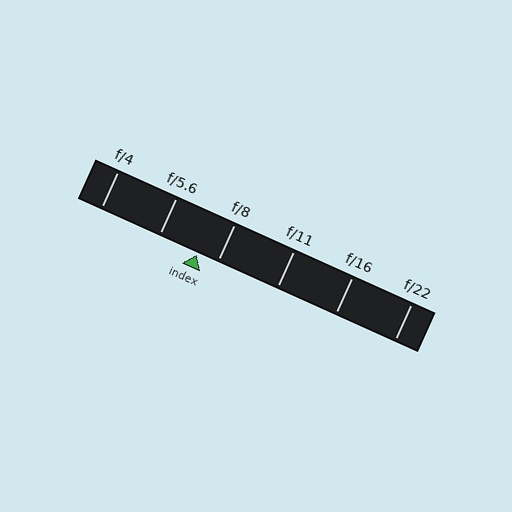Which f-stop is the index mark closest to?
The index mark is closest to f/8.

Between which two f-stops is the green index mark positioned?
The index mark is between f/5.6 and f/8.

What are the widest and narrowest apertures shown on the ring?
The widest aperture shown is f/4 and the narrowest is f/22.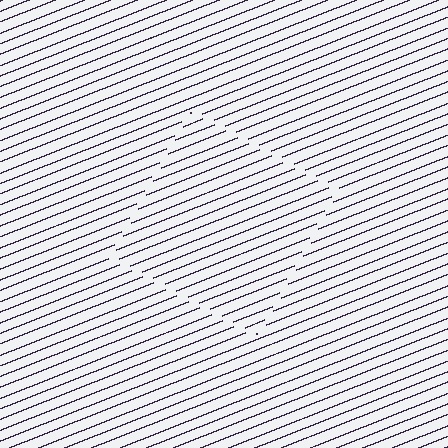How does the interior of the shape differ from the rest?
The interior of the shape contains the same grating, shifted by half a period — the contour is defined by the phase discontinuity where line-ends from the inner and outer gratings abut.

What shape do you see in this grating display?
An illusory square. The interior of the shape contains the same grating, shifted by half a period — the contour is defined by the phase discontinuity where line-ends from the inner and outer gratings abut.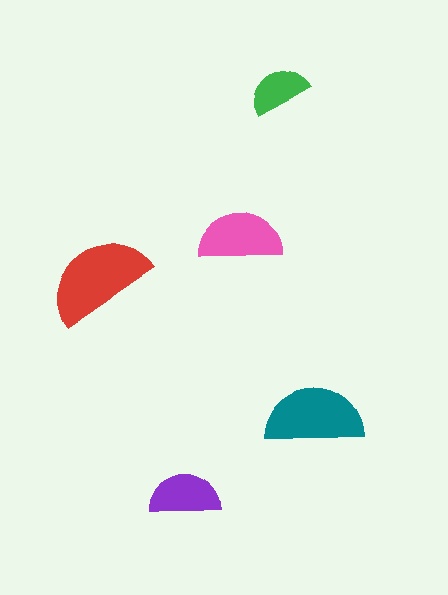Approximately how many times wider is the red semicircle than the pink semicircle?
About 1.5 times wider.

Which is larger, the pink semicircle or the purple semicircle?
The pink one.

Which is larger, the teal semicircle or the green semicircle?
The teal one.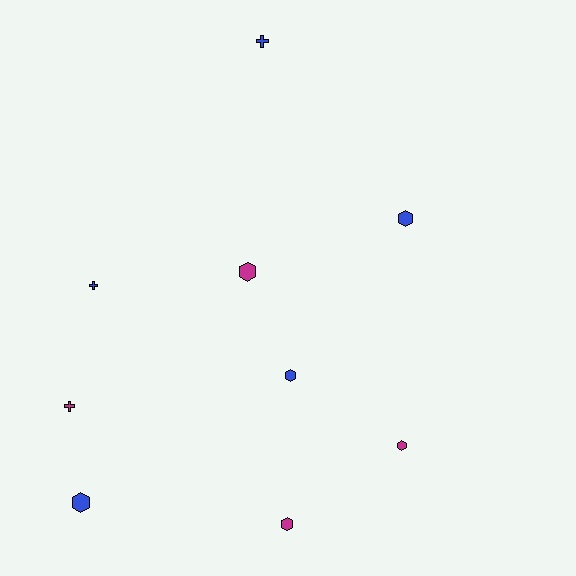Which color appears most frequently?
Blue, with 5 objects.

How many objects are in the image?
There are 9 objects.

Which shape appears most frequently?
Hexagon, with 6 objects.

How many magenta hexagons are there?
There are 3 magenta hexagons.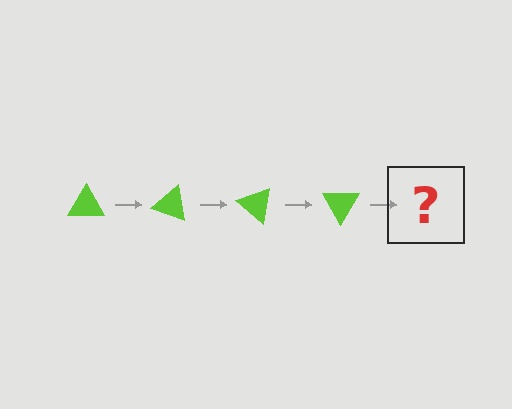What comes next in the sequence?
The next element should be a lime triangle rotated 80 degrees.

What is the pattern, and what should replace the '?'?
The pattern is that the triangle rotates 20 degrees each step. The '?' should be a lime triangle rotated 80 degrees.